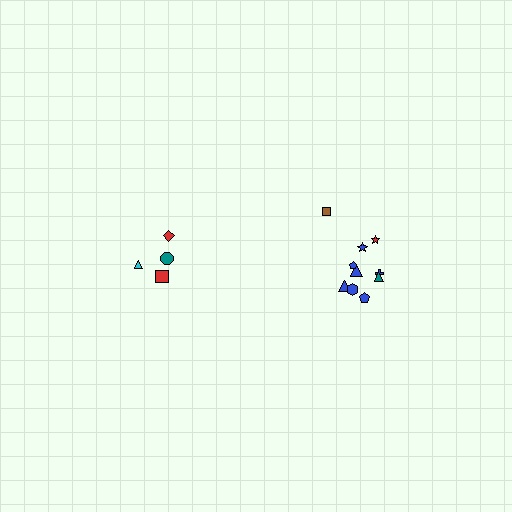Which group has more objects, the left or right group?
The right group.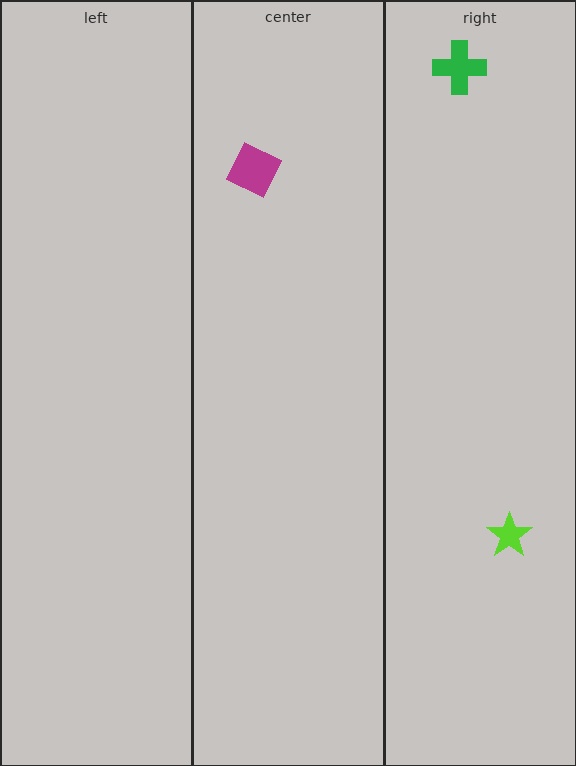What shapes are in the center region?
The magenta diamond.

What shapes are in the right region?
The lime star, the green cross.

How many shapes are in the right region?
2.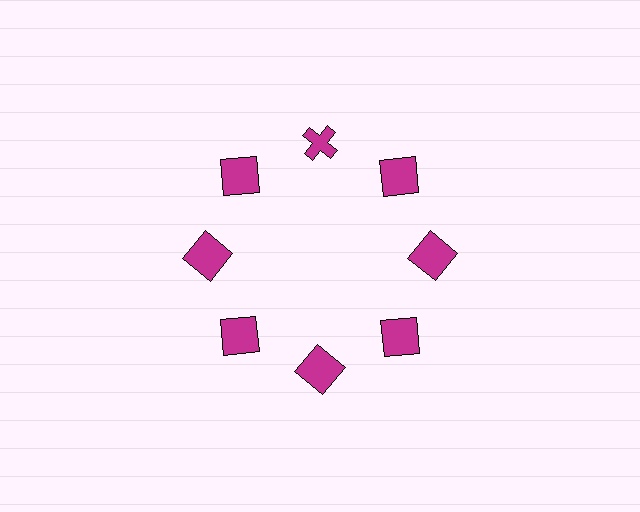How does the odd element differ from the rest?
It has a different shape: cross instead of square.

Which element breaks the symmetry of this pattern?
The magenta cross at roughly the 12 o'clock position breaks the symmetry. All other shapes are magenta squares.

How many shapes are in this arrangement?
There are 8 shapes arranged in a ring pattern.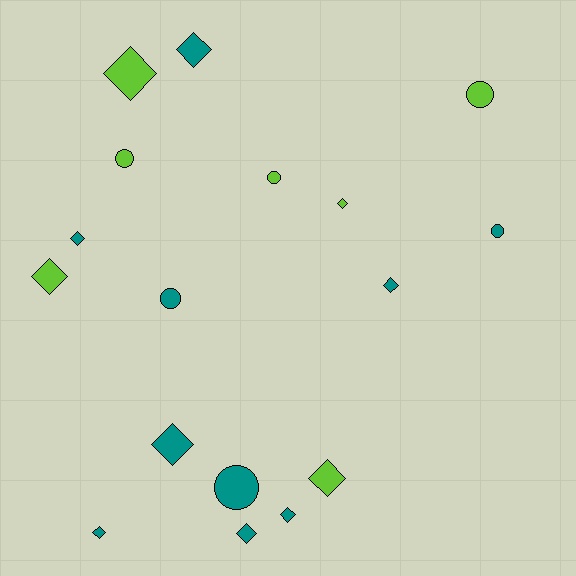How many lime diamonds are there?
There are 4 lime diamonds.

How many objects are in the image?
There are 17 objects.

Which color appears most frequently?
Teal, with 10 objects.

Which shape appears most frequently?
Diamond, with 11 objects.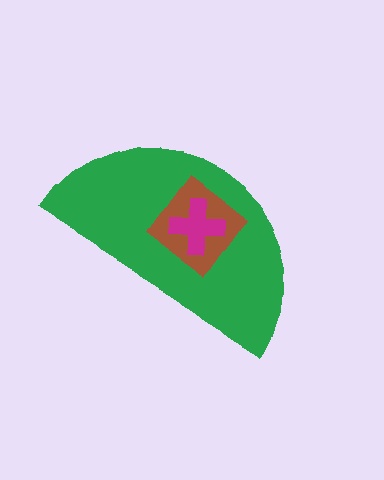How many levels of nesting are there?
3.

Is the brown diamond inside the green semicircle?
Yes.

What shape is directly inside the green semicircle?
The brown diamond.